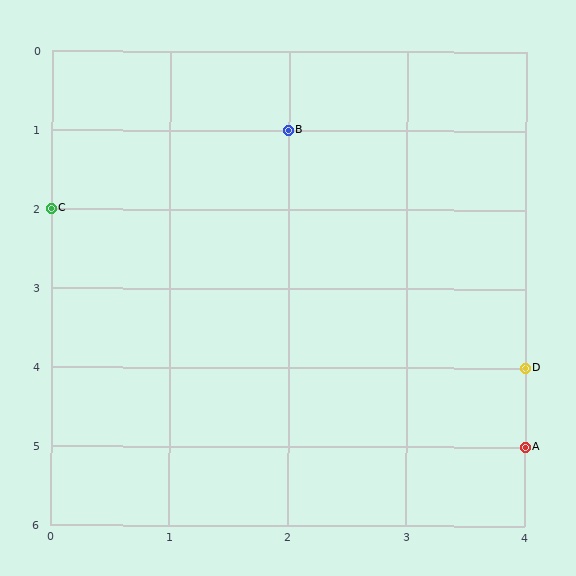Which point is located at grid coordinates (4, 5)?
Point A is at (4, 5).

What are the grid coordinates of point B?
Point B is at grid coordinates (2, 1).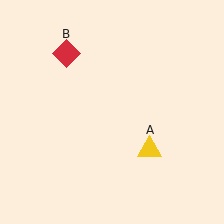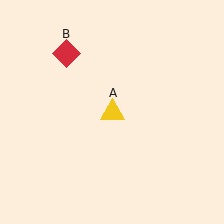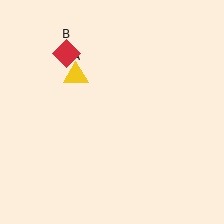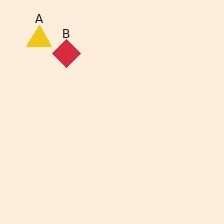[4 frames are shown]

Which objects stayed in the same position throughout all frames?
Red diamond (object B) remained stationary.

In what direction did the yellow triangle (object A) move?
The yellow triangle (object A) moved up and to the left.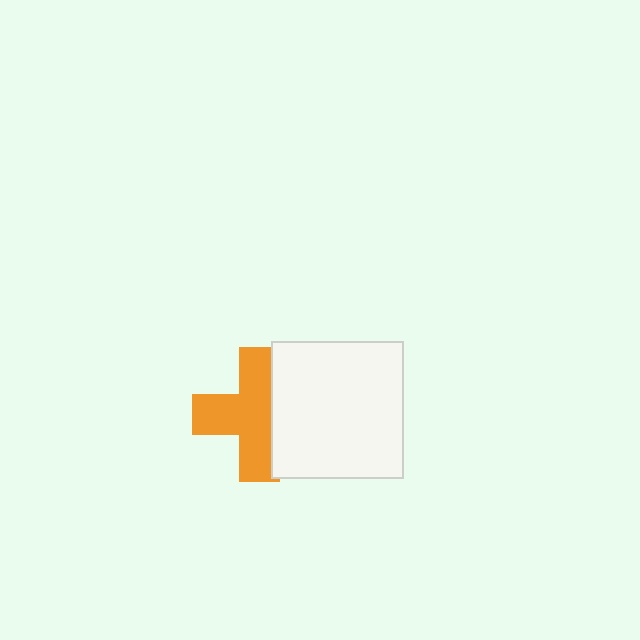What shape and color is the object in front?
The object in front is a white rectangle.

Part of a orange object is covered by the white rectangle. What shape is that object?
It is a cross.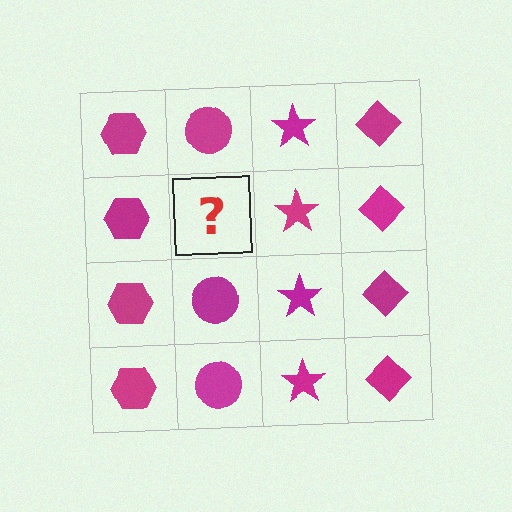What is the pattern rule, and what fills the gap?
The rule is that each column has a consistent shape. The gap should be filled with a magenta circle.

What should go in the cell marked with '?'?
The missing cell should contain a magenta circle.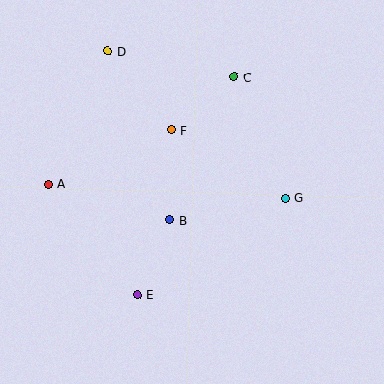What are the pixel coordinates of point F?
Point F is at (171, 130).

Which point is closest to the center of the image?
Point B at (170, 220) is closest to the center.